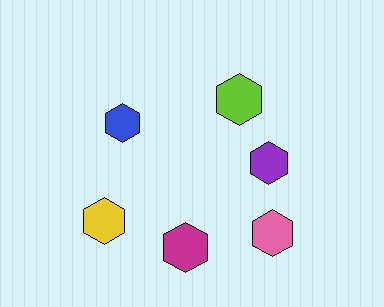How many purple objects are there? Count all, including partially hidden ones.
There is 1 purple object.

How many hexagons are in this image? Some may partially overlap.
There are 6 hexagons.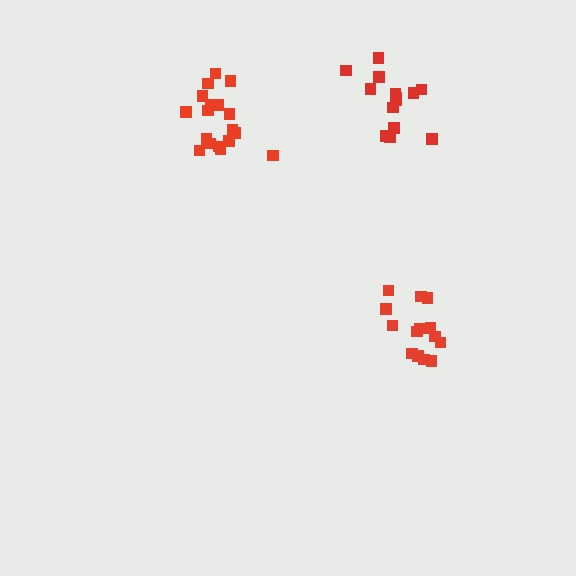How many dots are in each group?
Group 1: 18 dots, Group 2: 14 dots, Group 3: 14 dots (46 total).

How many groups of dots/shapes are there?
There are 3 groups.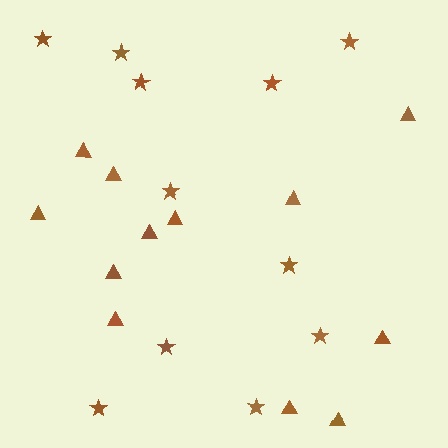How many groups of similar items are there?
There are 2 groups: one group of triangles (12) and one group of stars (11).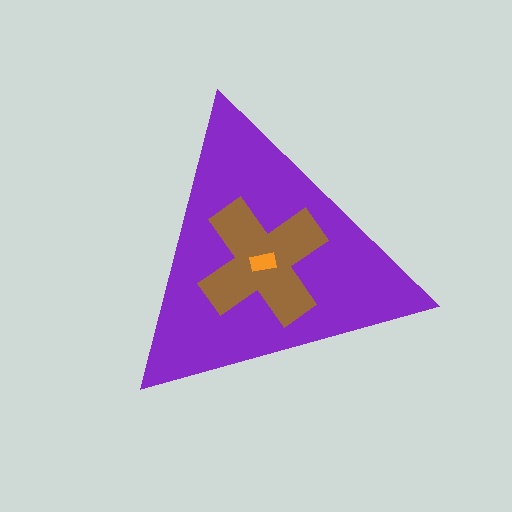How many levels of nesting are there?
3.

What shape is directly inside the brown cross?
The orange rectangle.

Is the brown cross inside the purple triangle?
Yes.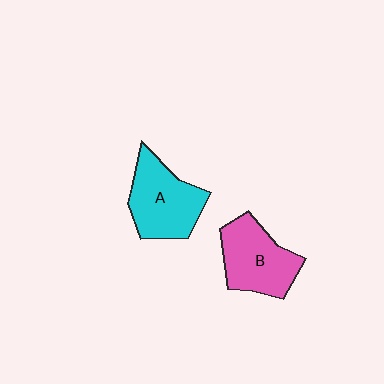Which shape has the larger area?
Shape A (cyan).